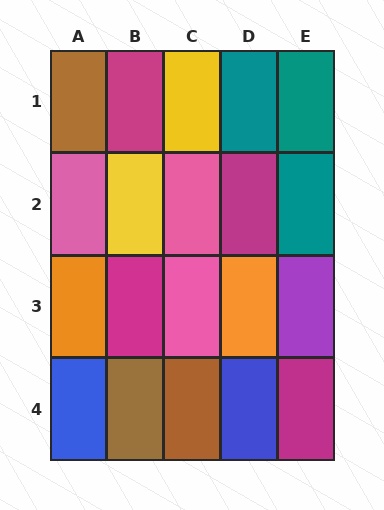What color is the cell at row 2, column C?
Pink.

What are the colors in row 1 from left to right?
Brown, magenta, yellow, teal, teal.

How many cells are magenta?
4 cells are magenta.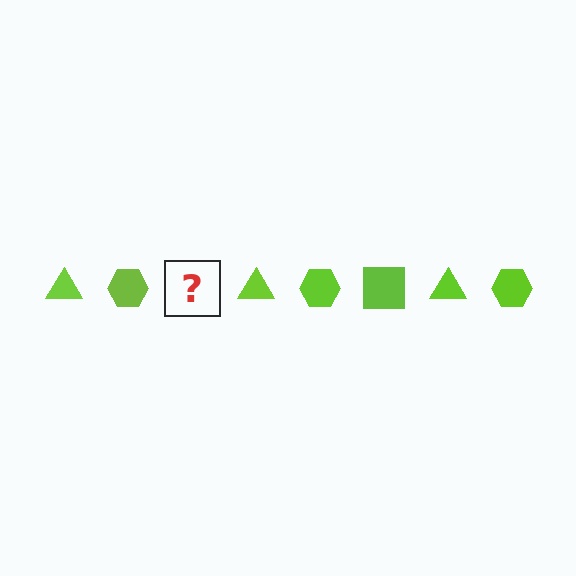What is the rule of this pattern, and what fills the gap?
The rule is that the pattern cycles through triangle, hexagon, square shapes in lime. The gap should be filled with a lime square.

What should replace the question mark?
The question mark should be replaced with a lime square.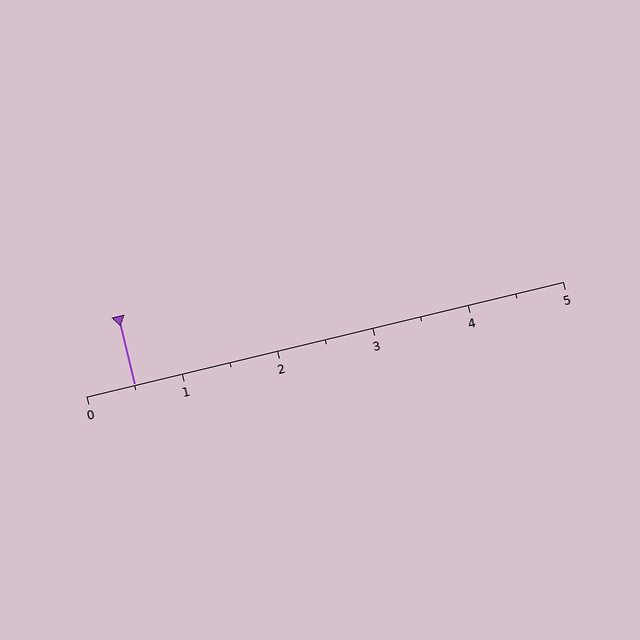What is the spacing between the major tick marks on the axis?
The major ticks are spaced 1 apart.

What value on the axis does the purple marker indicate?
The marker indicates approximately 0.5.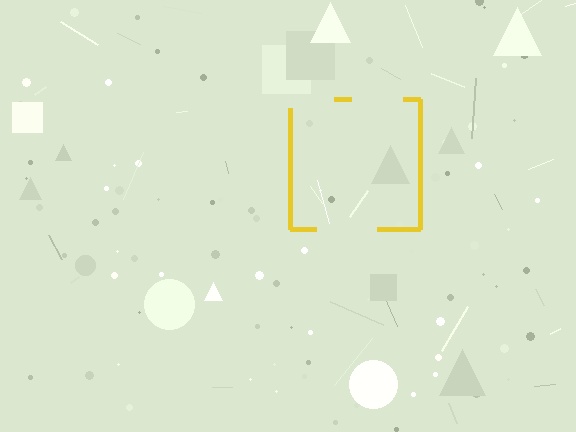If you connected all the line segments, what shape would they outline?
They would outline a square.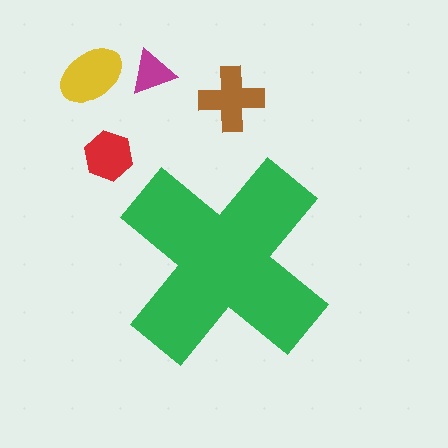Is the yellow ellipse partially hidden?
No, the yellow ellipse is fully visible.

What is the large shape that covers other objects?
A green cross.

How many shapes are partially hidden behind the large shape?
0 shapes are partially hidden.